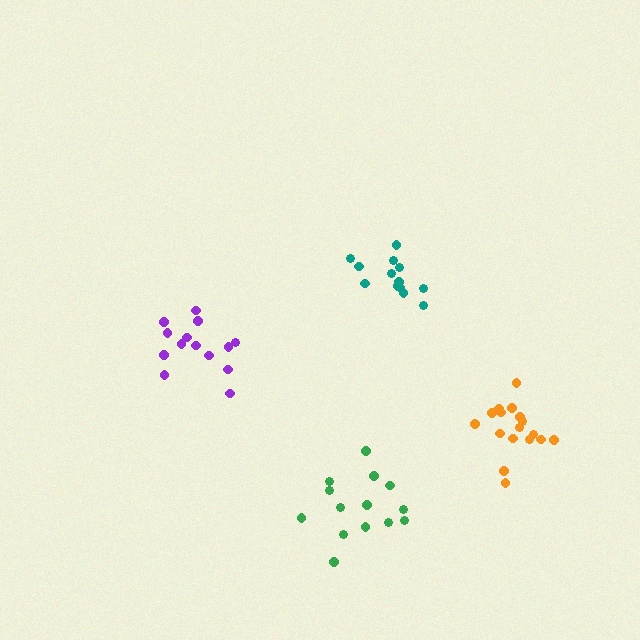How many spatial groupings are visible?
There are 4 spatial groupings.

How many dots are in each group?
Group 1: 17 dots, Group 2: 14 dots, Group 3: 14 dots, Group 4: 13 dots (58 total).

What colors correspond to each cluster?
The clusters are colored: orange, green, purple, teal.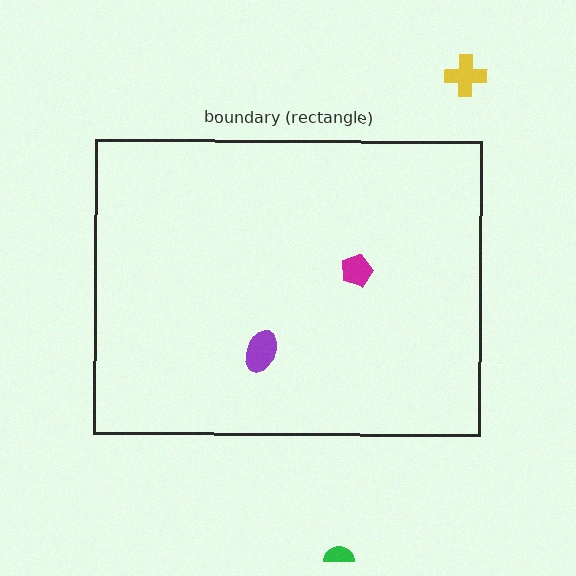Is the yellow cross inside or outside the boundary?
Outside.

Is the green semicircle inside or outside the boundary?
Outside.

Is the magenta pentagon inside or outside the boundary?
Inside.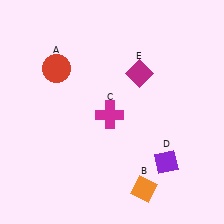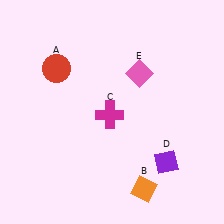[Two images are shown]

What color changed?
The diamond (E) changed from magenta in Image 1 to pink in Image 2.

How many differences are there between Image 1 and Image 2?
There is 1 difference between the two images.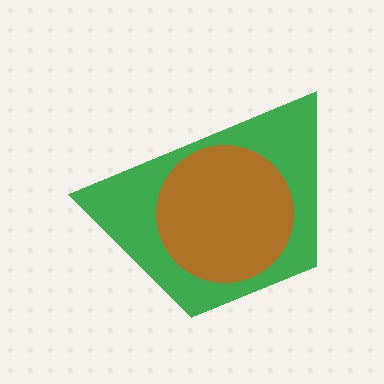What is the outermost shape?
The green trapezoid.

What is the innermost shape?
The brown circle.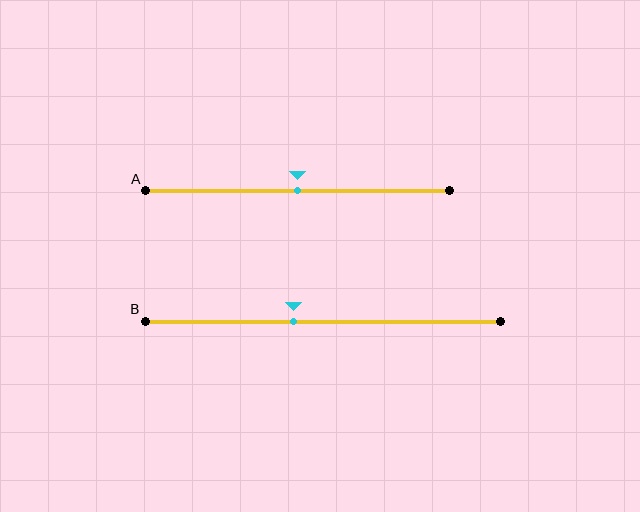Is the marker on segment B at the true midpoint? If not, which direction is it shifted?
No, the marker on segment B is shifted to the left by about 8% of the segment length.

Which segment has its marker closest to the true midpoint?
Segment A has its marker closest to the true midpoint.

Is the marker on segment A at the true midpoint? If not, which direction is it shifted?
Yes, the marker on segment A is at the true midpoint.